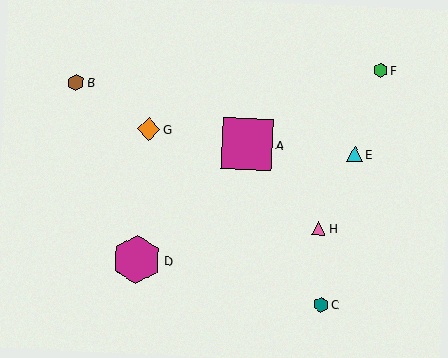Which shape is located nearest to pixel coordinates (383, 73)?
The green hexagon (labeled F) at (381, 70) is nearest to that location.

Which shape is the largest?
The magenta square (labeled A) is the largest.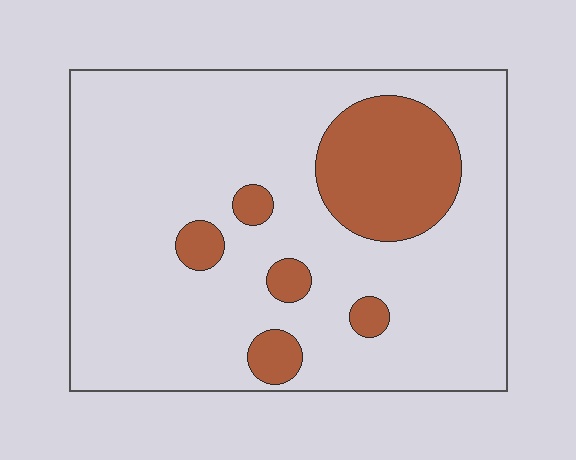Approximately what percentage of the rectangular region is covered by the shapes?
Approximately 20%.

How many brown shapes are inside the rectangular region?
6.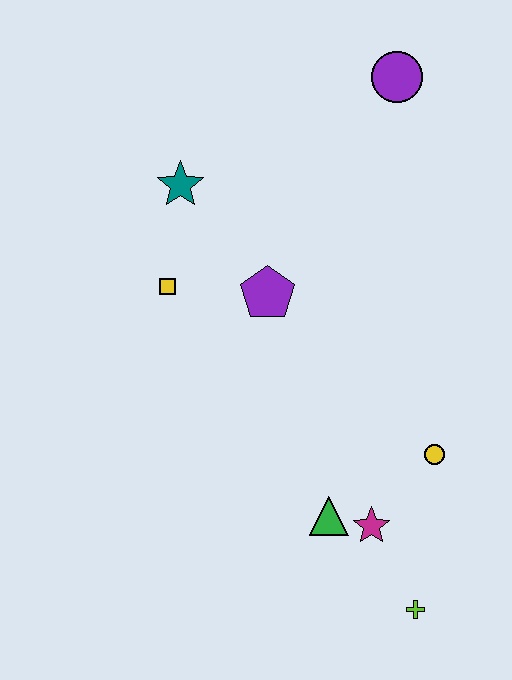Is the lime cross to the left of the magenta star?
No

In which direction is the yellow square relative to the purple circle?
The yellow square is to the left of the purple circle.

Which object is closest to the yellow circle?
The magenta star is closest to the yellow circle.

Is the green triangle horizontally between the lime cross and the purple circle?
No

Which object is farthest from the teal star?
The lime cross is farthest from the teal star.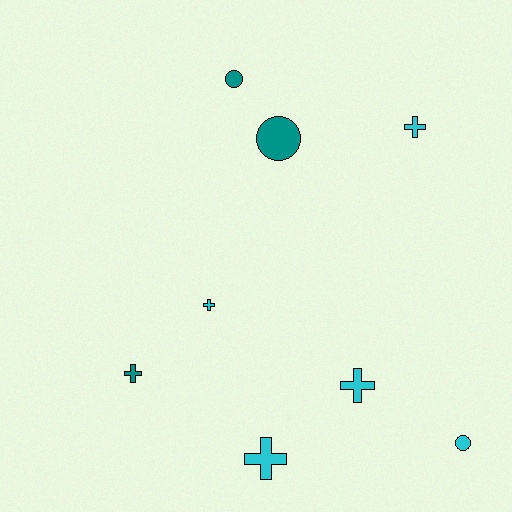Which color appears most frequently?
Cyan, with 5 objects.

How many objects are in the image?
There are 8 objects.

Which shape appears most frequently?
Cross, with 5 objects.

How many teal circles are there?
There are 2 teal circles.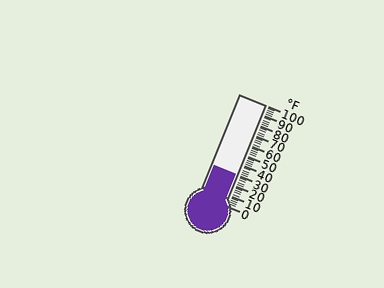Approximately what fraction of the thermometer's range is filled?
The thermometer is filled to approximately 30% of its range.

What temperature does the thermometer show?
The thermometer shows approximately 30°F.